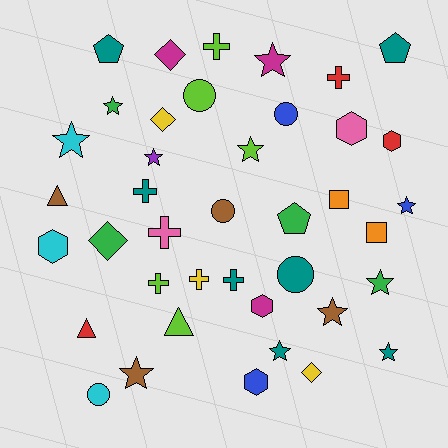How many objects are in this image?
There are 40 objects.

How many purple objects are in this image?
There is 1 purple object.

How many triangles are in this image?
There are 3 triangles.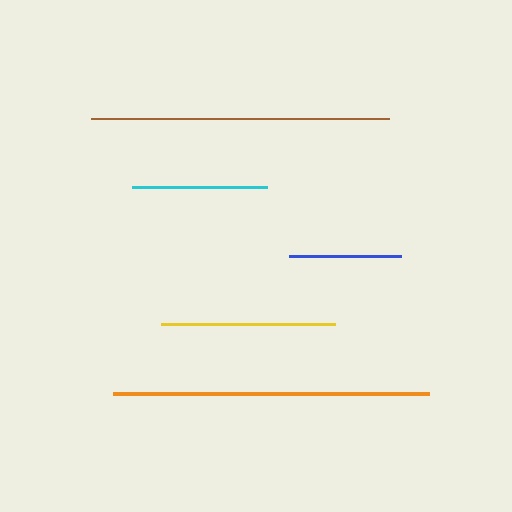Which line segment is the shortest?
The blue line is the shortest at approximately 112 pixels.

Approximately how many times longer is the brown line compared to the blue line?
The brown line is approximately 2.7 times the length of the blue line.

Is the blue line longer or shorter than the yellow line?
The yellow line is longer than the blue line.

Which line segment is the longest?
The orange line is the longest at approximately 316 pixels.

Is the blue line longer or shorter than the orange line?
The orange line is longer than the blue line.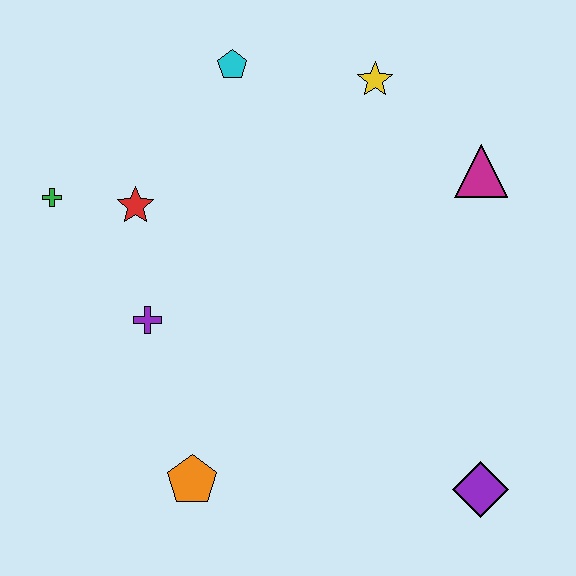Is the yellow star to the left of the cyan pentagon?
No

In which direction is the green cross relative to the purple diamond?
The green cross is to the left of the purple diamond.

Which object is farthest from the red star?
The purple diamond is farthest from the red star.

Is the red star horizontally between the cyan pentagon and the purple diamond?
No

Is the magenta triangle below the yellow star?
Yes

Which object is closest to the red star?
The green cross is closest to the red star.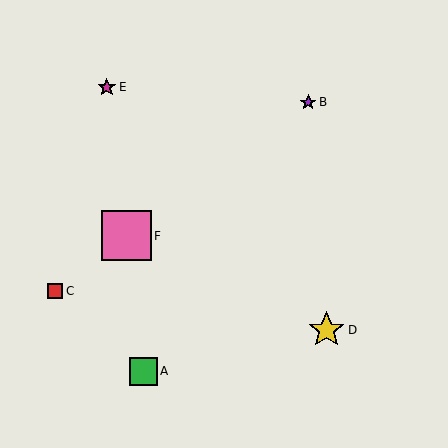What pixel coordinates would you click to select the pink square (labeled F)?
Click at (127, 236) to select the pink square F.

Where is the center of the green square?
The center of the green square is at (143, 371).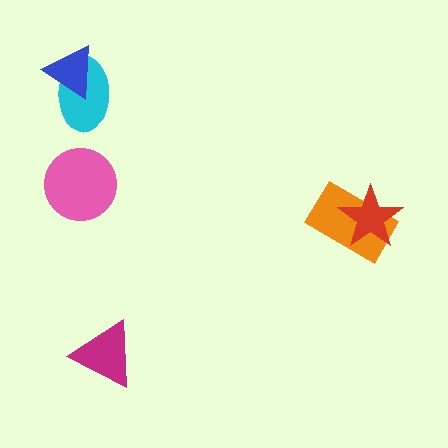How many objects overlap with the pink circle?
0 objects overlap with the pink circle.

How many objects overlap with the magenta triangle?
0 objects overlap with the magenta triangle.